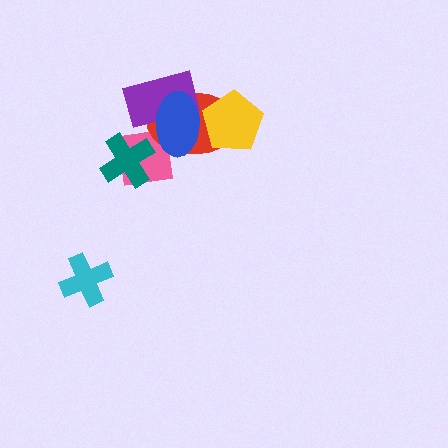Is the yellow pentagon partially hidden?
Yes, it is partially covered by another shape.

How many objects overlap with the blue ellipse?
4 objects overlap with the blue ellipse.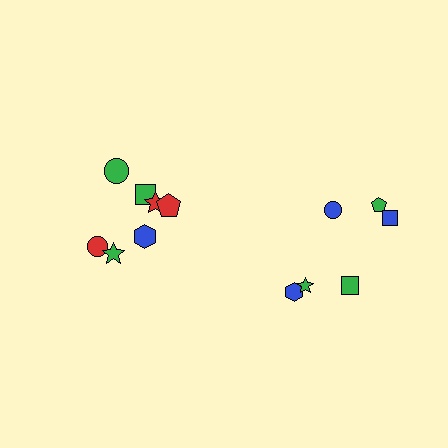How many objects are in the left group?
There are 8 objects.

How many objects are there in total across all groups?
There are 14 objects.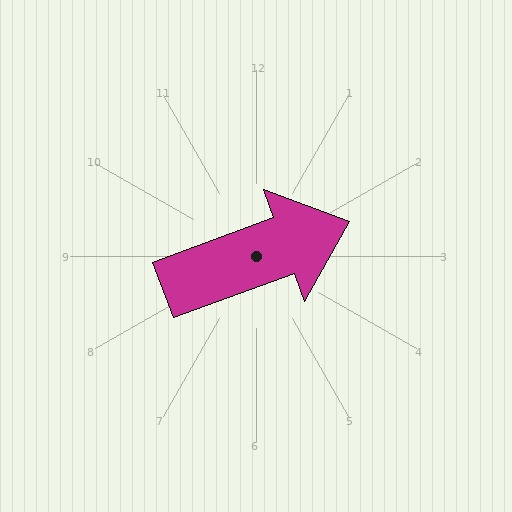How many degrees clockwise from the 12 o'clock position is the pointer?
Approximately 70 degrees.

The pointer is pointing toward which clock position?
Roughly 2 o'clock.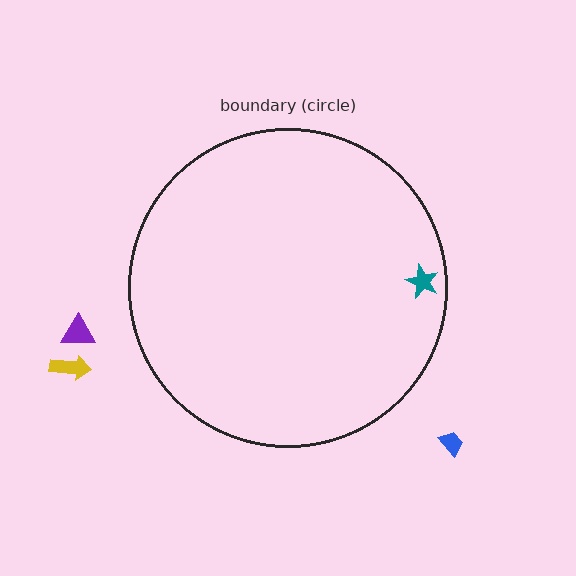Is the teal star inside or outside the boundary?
Inside.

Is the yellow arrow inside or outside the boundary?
Outside.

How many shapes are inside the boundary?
1 inside, 3 outside.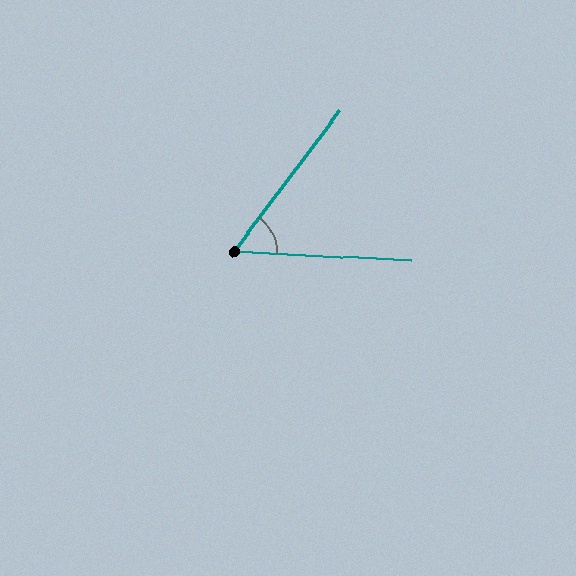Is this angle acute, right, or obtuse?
It is acute.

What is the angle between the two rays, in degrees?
Approximately 56 degrees.